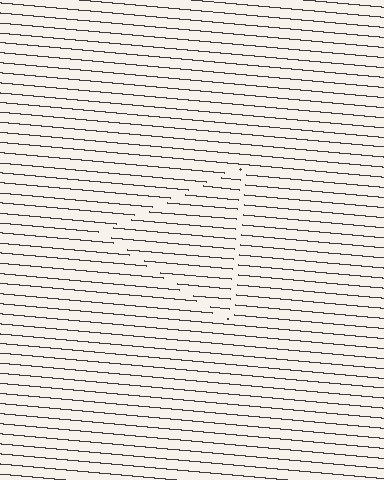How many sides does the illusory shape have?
3 sides — the line-ends trace a triangle.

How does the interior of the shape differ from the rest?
The interior of the shape contains the same grating, shifted by half a period — the contour is defined by the phase discontinuity where line-ends from the inner and outer gratings abut.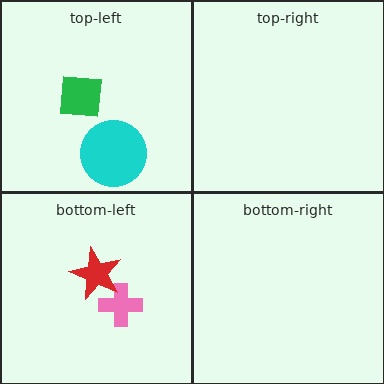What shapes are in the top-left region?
The cyan circle, the green square.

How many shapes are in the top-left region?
2.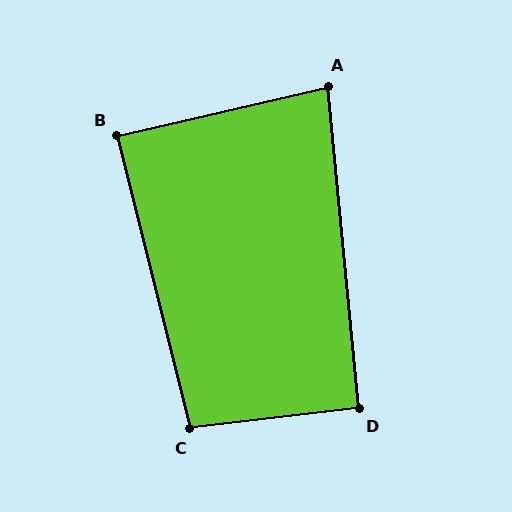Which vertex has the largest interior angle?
C, at approximately 97 degrees.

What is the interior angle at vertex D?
Approximately 91 degrees (approximately right).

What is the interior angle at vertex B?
Approximately 89 degrees (approximately right).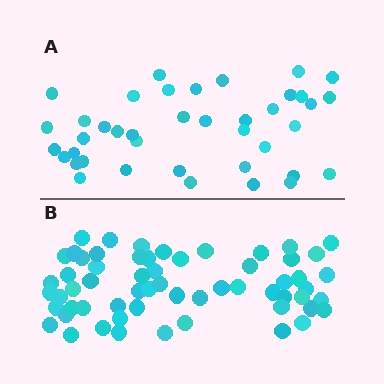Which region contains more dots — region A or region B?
Region B (the bottom region) has more dots.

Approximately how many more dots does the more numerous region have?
Region B has approximately 20 more dots than region A.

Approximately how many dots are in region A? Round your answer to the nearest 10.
About 40 dots.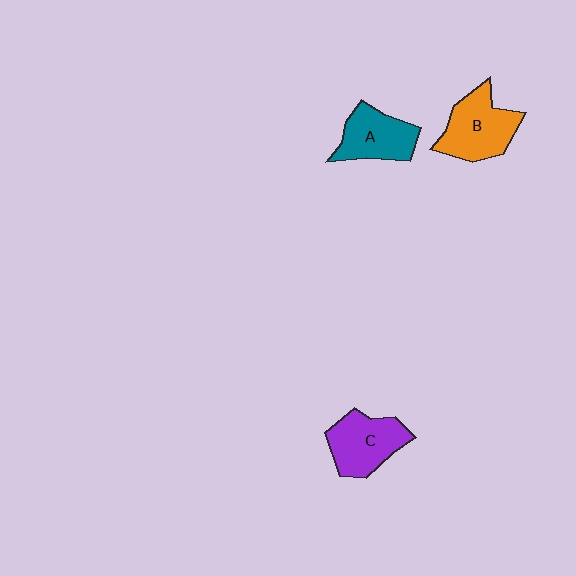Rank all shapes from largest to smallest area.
From largest to smallest: B (orange), C (purple), A (teal).